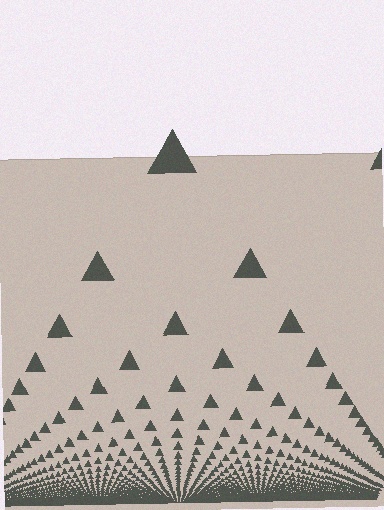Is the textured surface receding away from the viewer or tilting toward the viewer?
The surface appears to tilt toward the viewer. Texture elements get larger and sparser toward the top.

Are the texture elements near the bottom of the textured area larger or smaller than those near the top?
Smaller. The gradient is inverted — elements near the bottom are smaller and denser.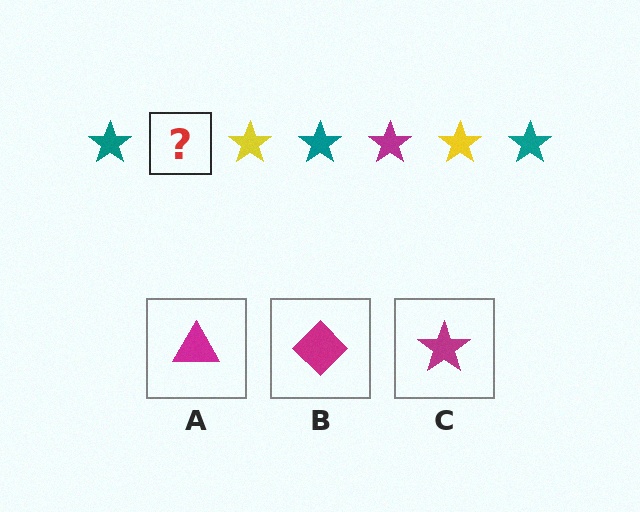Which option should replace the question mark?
Option C.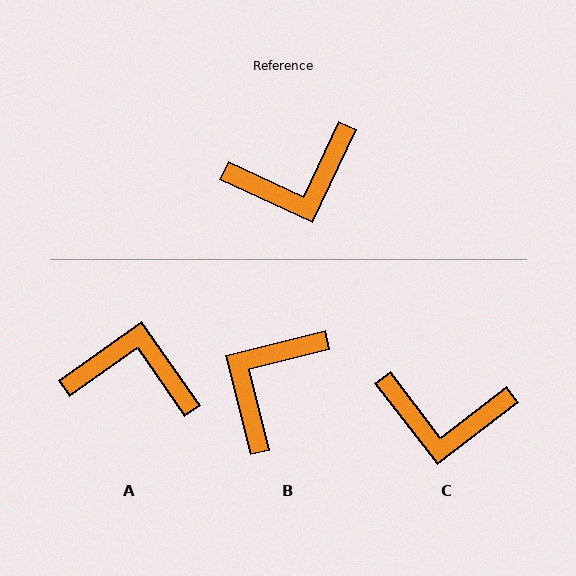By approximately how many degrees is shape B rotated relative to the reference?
Approximately 141 degrees clockwise.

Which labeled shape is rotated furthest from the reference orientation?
A, about 150 degrees away.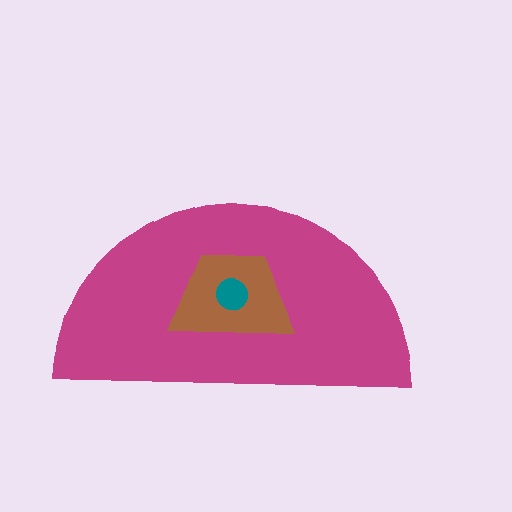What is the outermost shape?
The magenta semicircle.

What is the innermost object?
The teal circle.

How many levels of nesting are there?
3.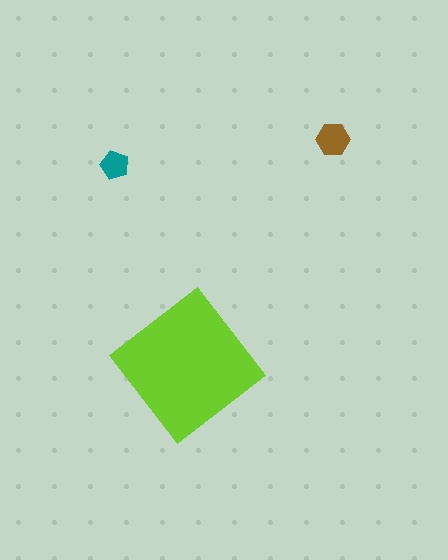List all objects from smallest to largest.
The teal pentagon, the brown hexagon, the lime diamond.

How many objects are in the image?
There are 3 objects in the image.